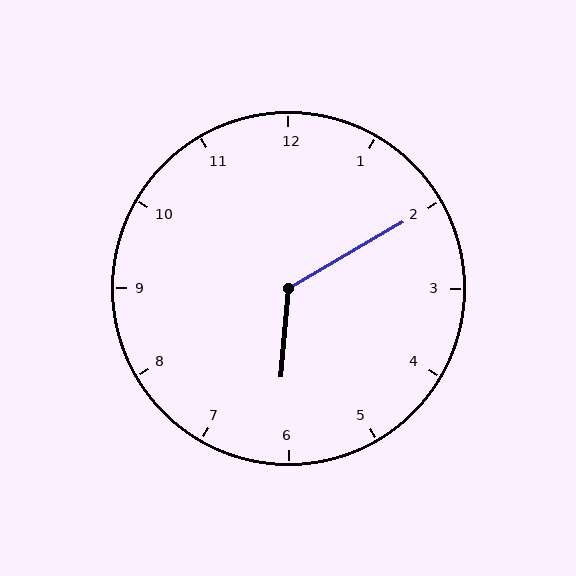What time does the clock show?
6:10.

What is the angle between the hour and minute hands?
Approximately 125 degrees.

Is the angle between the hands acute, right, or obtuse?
It is obtuse.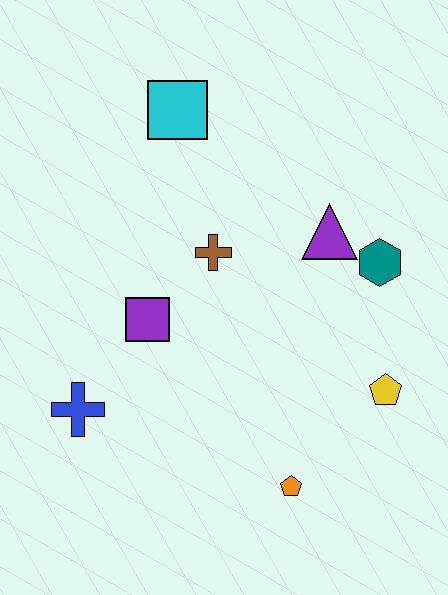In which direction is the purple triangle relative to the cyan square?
The purple triangle is to the right of the cyan square.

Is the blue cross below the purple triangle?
Yes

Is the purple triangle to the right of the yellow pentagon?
No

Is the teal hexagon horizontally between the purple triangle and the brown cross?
No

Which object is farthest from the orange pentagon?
The cyan square is farthest from the orange pentagon.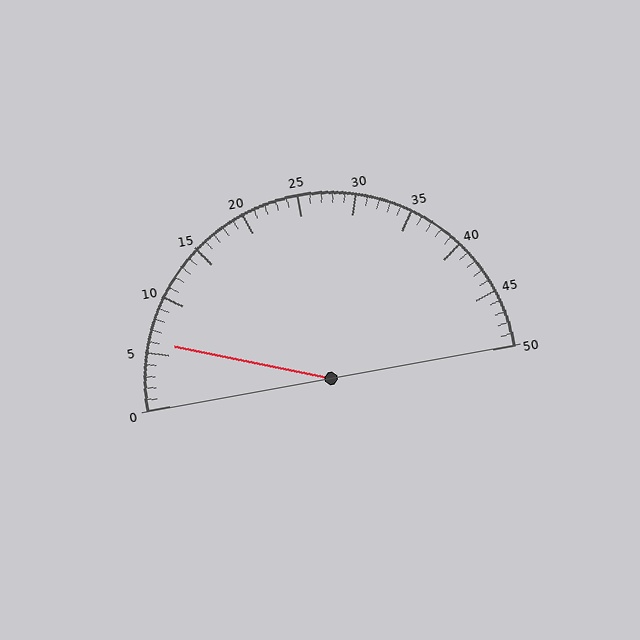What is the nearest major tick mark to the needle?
The nearest major tick mark is 5.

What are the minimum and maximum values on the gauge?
The gauge ranges from 0 to 50.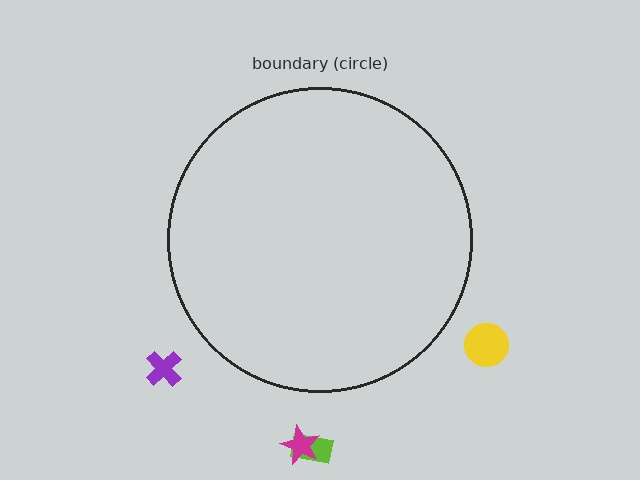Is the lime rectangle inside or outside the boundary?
Outside.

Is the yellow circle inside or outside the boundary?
Outside.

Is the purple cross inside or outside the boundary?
Outside.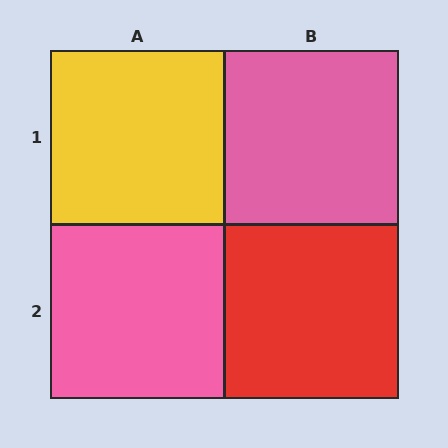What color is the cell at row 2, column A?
Pink.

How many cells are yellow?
1 cell is yellow.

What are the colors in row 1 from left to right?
Yellow, pink.